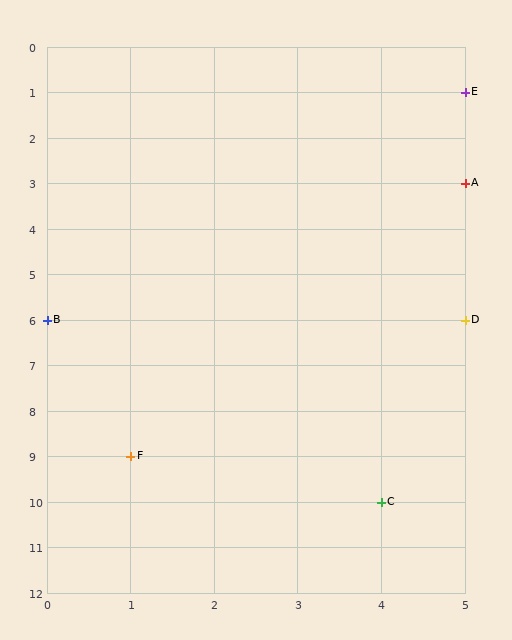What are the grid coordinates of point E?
Point E is at grid coordinates (5, 1).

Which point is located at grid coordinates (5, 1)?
Point E is at (5, 1).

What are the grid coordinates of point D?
Point D is at grid coordinates (5, 6).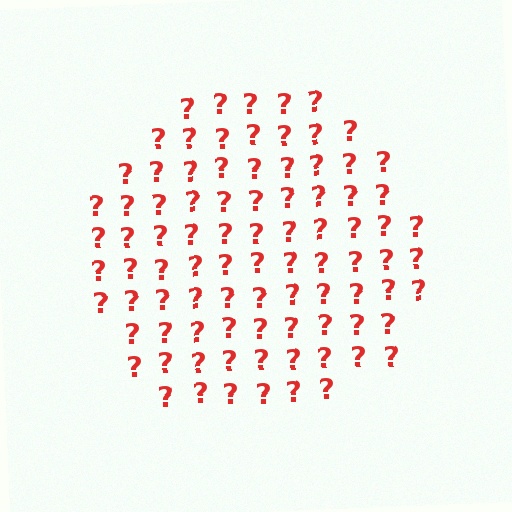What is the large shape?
The large shape is a circle.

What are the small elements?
The small elements are question marks.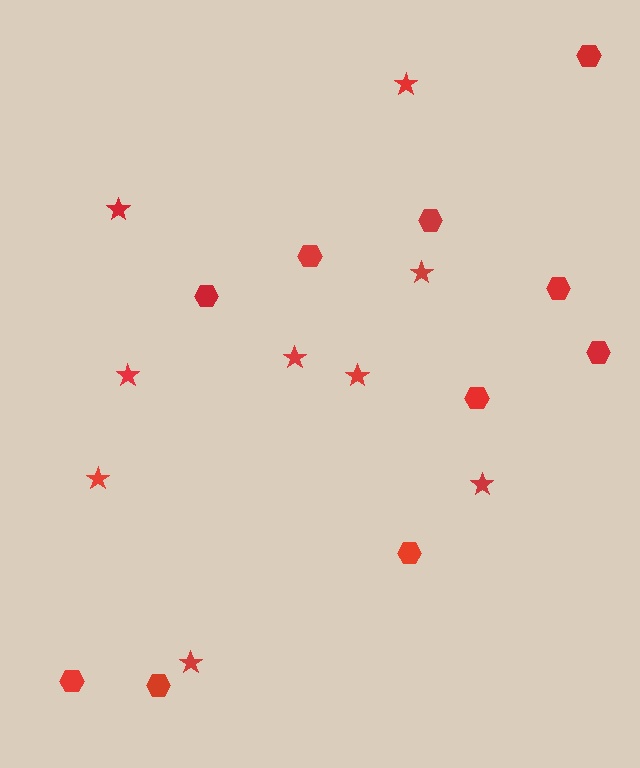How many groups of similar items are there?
There are 2 groups: one group of stars (9) and one group of hexagons (10).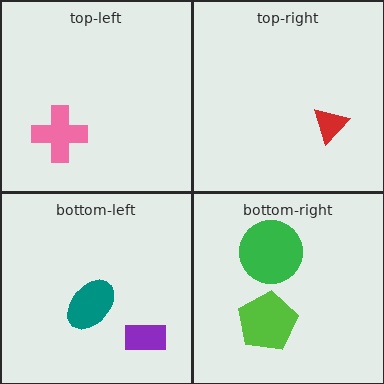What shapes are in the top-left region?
The pink cross.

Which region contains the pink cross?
The top-left region.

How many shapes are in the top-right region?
1.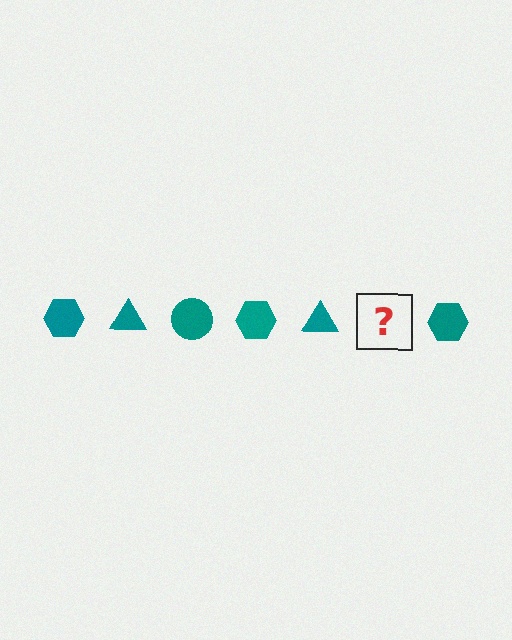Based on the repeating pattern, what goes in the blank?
The blank should be a teal circle.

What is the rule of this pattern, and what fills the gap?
The rule is that the pattern cycles through hexagon, triangle, circle shapes in teal. The gap should be filled with a teal circle.